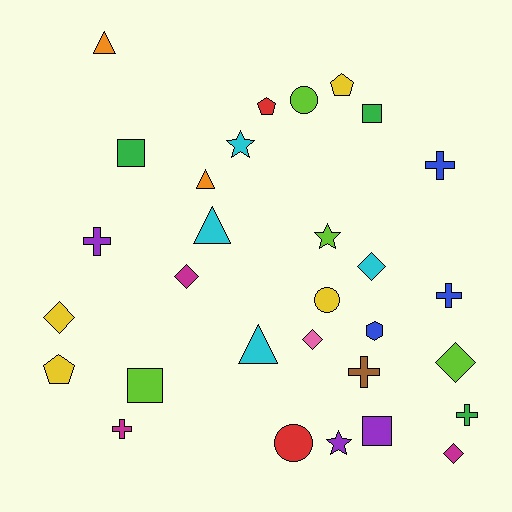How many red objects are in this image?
There are 2 red objects.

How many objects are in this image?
There are 30 objects.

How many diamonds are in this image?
There are 6 diamonds.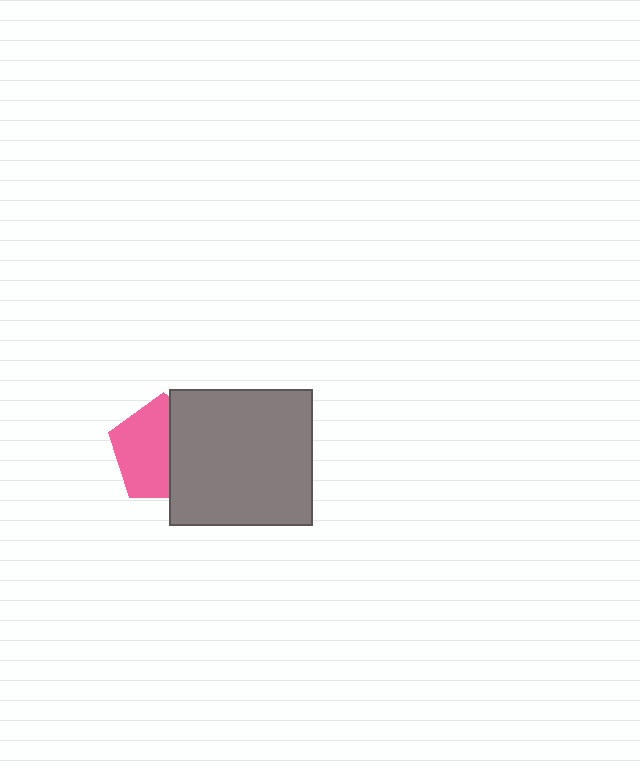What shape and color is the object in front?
The object in front is a gray rectangle.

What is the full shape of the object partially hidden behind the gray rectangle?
The partially hidden object is a pink pentagon.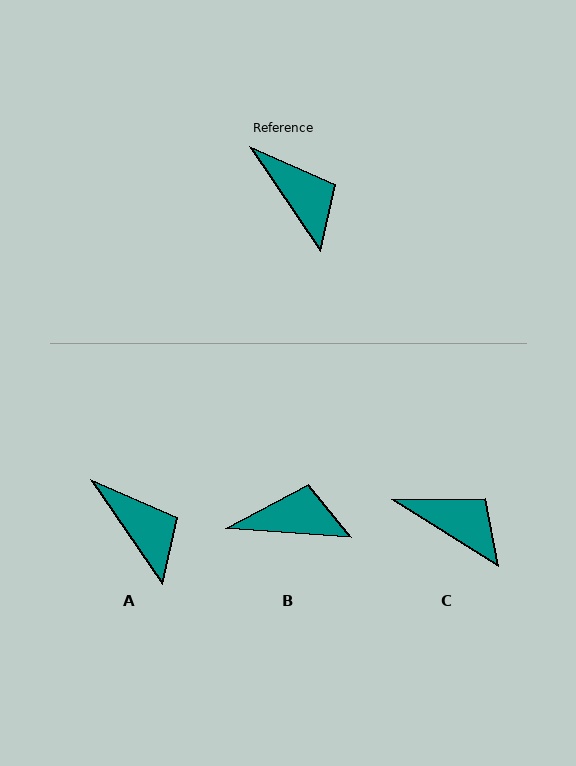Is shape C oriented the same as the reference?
No, it is off by about 23 degrees.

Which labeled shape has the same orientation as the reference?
A.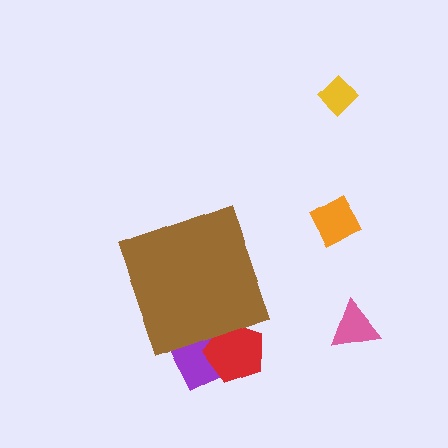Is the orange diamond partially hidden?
No, the orange diamond is fully visible.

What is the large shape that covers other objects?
A brown diamond.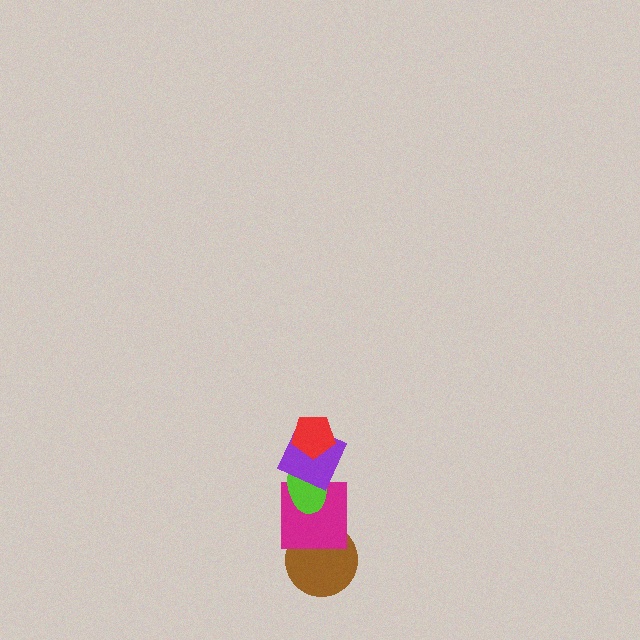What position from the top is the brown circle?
The brown circle is 5th from the top.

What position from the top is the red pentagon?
The red pentagon is 1st from the top.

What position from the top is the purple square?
The purple square is 2nd from the top.